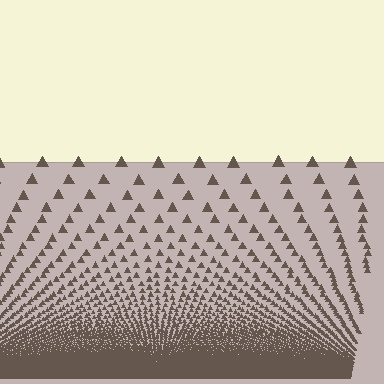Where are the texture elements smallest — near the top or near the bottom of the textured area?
Near the bottom.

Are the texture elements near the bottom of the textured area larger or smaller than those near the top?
Smaller. The gradient is inverted — elements near the bottom are smaller and denser.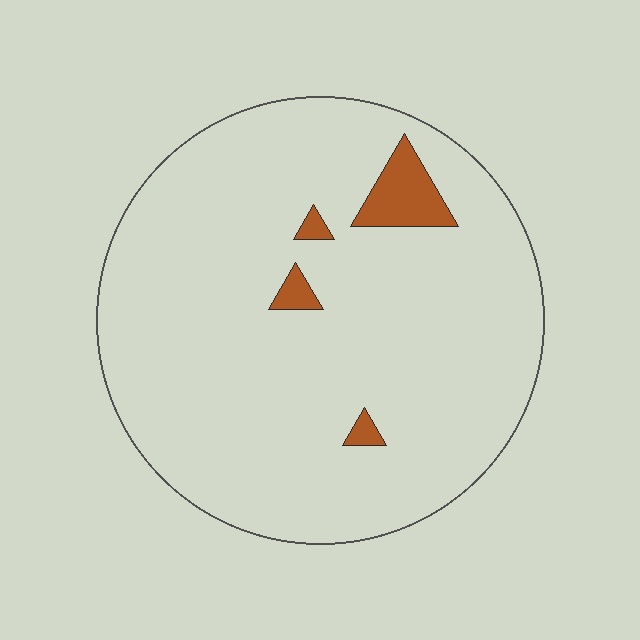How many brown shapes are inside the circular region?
4.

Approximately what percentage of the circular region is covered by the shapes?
Approximately 5%.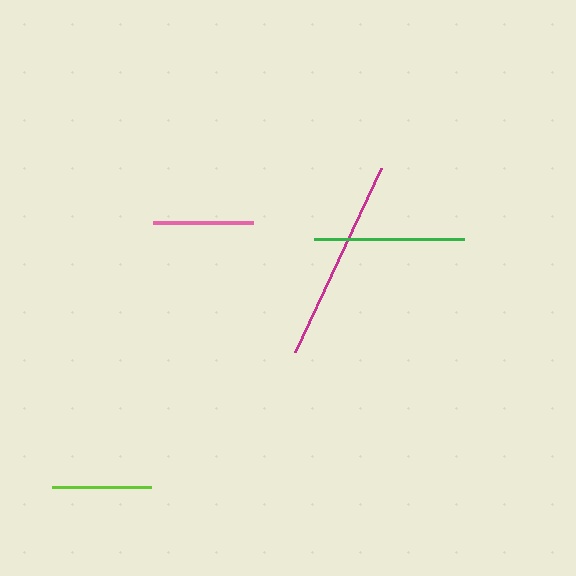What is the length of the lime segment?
The lime segment is approximately 99 pixels long.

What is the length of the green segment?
The green segment is approximately 150 pixels long.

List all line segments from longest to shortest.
From longest to shortest: magenta, green, pink, lime.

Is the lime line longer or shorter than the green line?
The green line is longer than the lime line.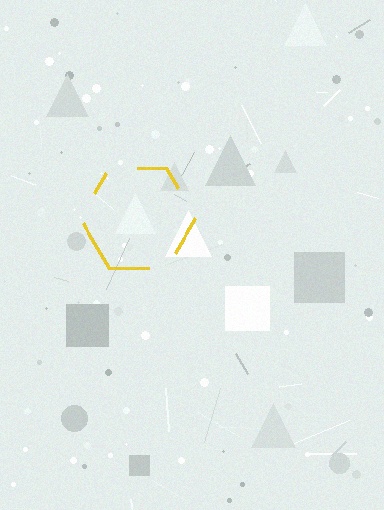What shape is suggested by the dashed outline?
The dashed outline suggests a hexagon.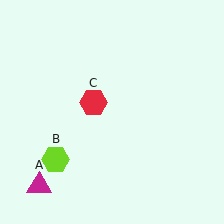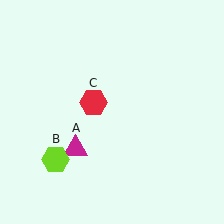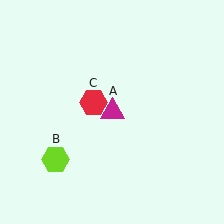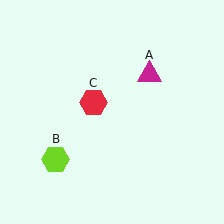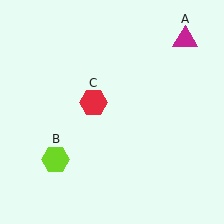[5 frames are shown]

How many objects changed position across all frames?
1 object changed position: magenta triangle (object A).